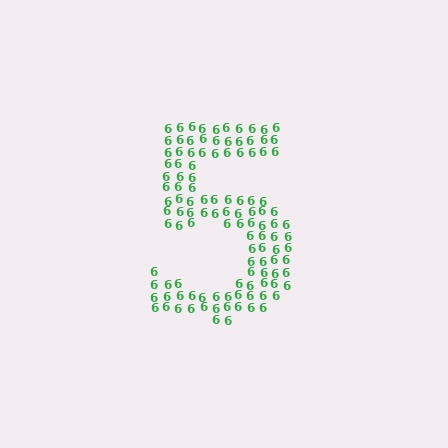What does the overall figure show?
The overall figure shows the digit 5.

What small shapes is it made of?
It is made of small digit 6's.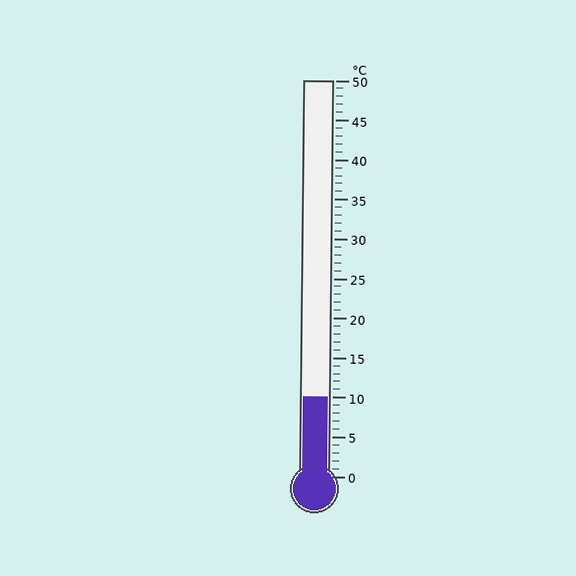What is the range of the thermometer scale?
The thermometer scale ranges from 0°C to 50°C.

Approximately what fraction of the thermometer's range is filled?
The thermometer is filled to approximately 20% of its range.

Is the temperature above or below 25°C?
The temperature is below 25°C.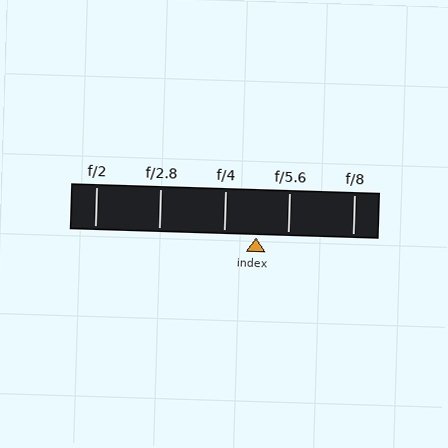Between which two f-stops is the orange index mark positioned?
The index mark is between f/4 and f/5.6.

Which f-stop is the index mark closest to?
The index mark is closest to f/5.6.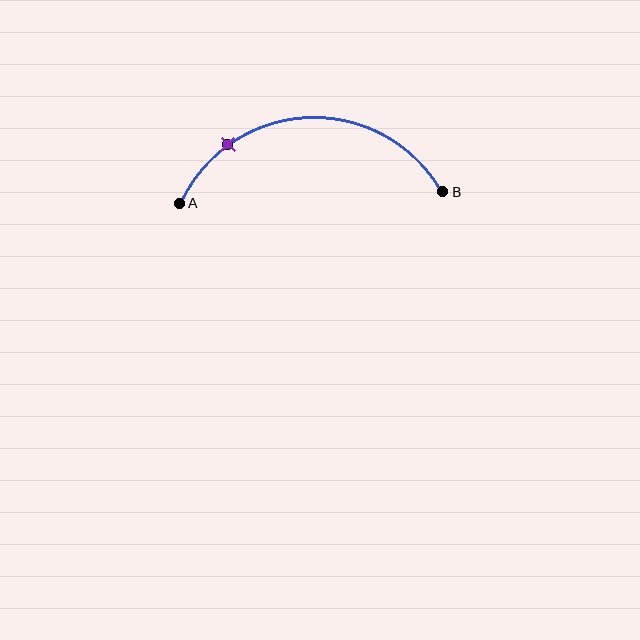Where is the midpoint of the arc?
The arc midpoint is the point on the curve farthest from the straight line joining A and B. It sits above that line.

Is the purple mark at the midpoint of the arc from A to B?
No. The purple mark lies on the arc but is closer to endpoint A. The arc midpoint would be at the point on the curve equidistant along the arc from both A and B.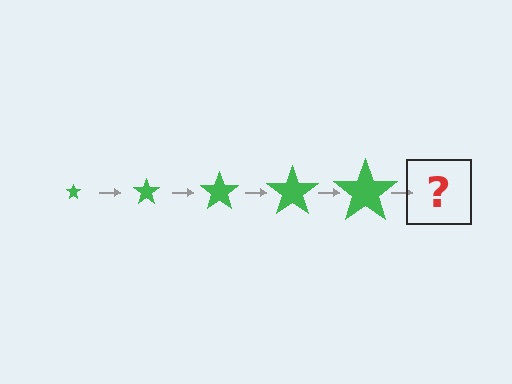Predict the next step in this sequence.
The next step is a green star, larger than the previous one.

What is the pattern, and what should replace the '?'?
The pattern is that the star gets progressively larger each step. The '?' should be a green star, larger than the previous one.